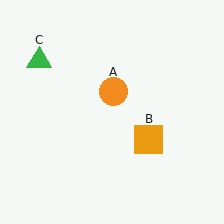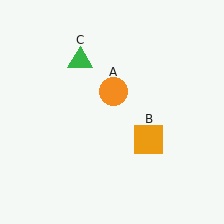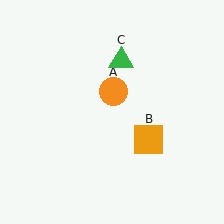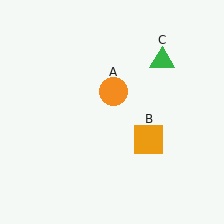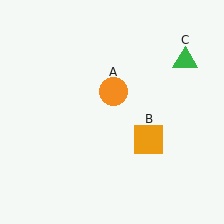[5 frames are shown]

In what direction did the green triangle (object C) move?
The green triangle (object C) moved right.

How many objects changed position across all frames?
1 object changed position: green triangle (object C).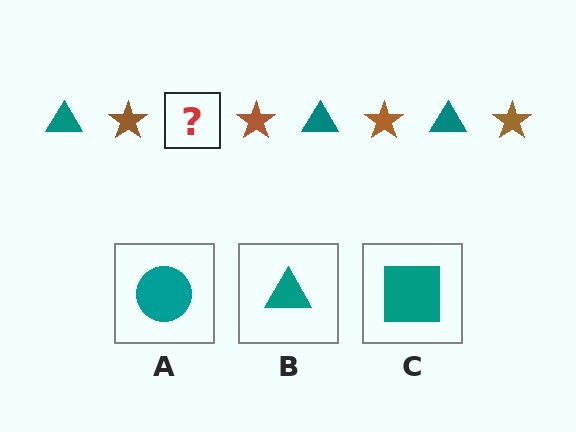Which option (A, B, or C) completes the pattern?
B.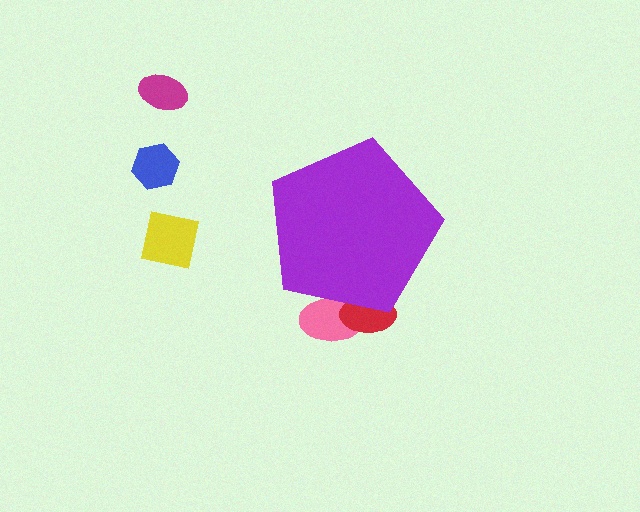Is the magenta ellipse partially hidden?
No, the magenta ellipse is fully visible.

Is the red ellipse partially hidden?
Yes, the red ellipse is partially hidden behind the purple pentagon.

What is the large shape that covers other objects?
A purple pentagon.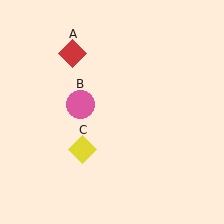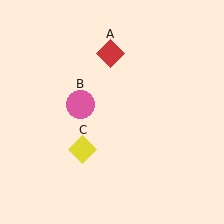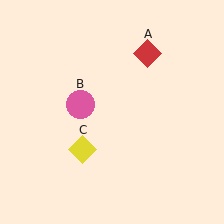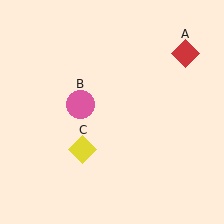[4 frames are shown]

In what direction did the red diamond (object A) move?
The red diamond (object A) moved right.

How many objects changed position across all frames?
1 object changed position: red diamond (object A).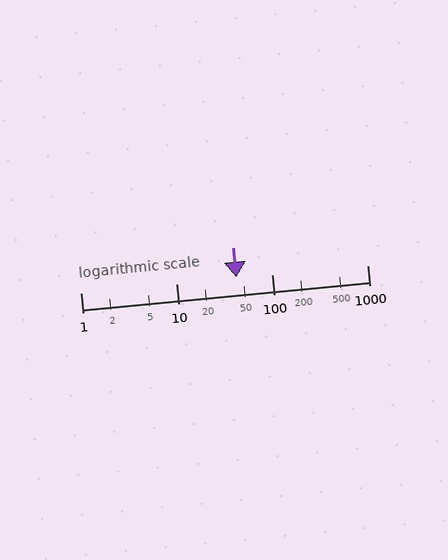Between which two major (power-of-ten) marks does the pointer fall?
The pointer is between 10 and 100.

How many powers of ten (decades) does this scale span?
The scale spans 3 decades, from 1 to 1000.